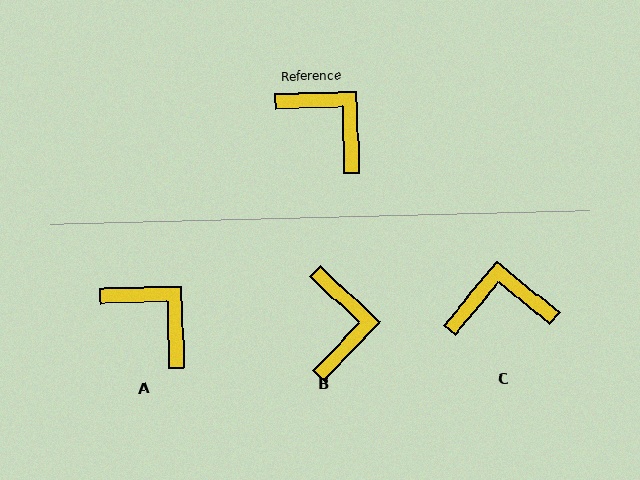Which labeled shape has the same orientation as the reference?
A.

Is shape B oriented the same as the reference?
No, it is off by about 45 degrees.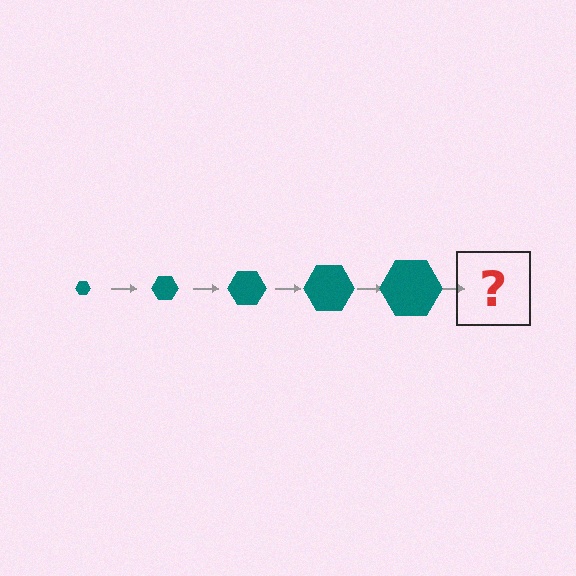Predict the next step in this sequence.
The next step is a teal hexagon, larger than the previous one.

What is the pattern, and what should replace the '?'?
The pattern is that the hexagon gets progressively larger each step. The '?' should be a teal hexagon, larger than the previous one.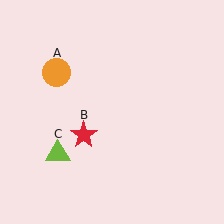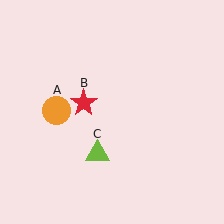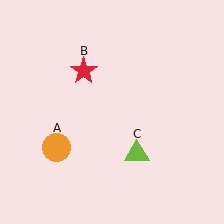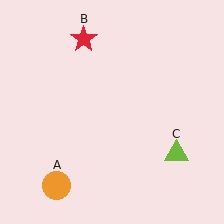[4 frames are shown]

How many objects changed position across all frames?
3 objects changed position: orange circle (object A), red star (object B), lime triangle (object C).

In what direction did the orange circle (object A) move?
The orange circle (object A) moved down.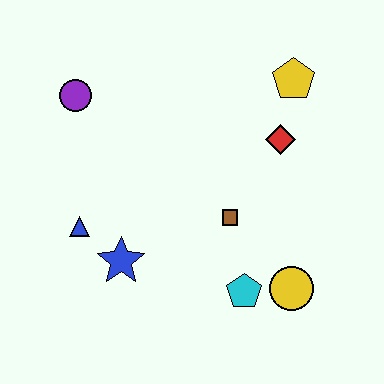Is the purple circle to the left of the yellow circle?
Yes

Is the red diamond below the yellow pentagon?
Yes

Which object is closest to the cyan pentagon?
The yellow circle is closest to the cyan pentagon.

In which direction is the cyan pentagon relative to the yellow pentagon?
The cyan pentagon is below the yellow pentagon.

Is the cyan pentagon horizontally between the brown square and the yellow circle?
Yes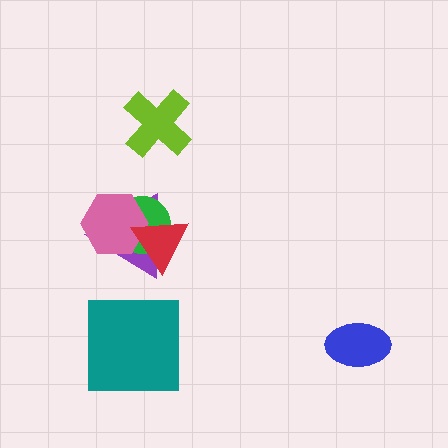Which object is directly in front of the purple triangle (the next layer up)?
The green circle is directly in front of the purple triangle.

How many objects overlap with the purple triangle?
3 objects overlap with the purple triangle.